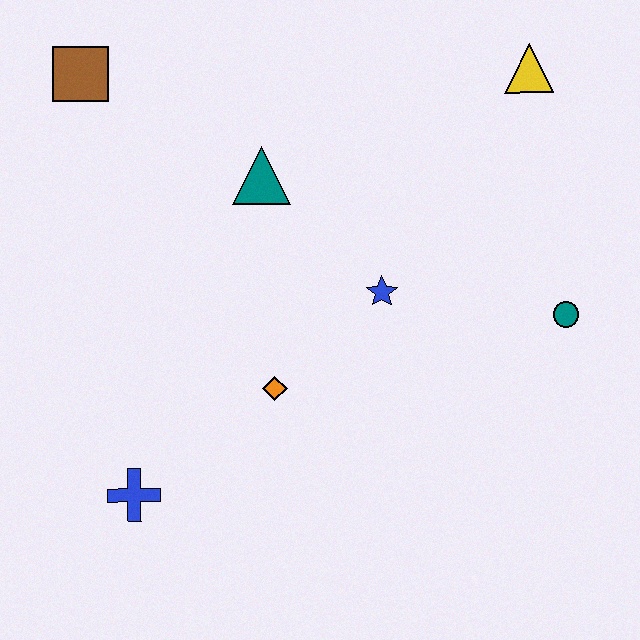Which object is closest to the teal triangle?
The blue star is closest to the teal triangle.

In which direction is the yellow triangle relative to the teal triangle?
The yellow triangle is to the right of the teal triangle.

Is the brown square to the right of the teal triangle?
No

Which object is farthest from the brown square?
The teal circle is farthest from the brown square.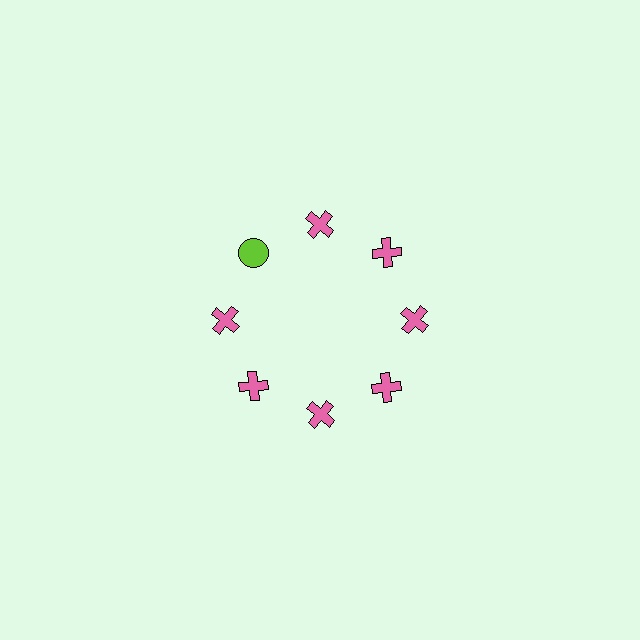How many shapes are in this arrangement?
There are 8 shapes arranged in a ring pattern.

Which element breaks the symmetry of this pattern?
The lime circle at roughly the 10 o'clock position breaks the symmetry. All other shapes are pink crosses.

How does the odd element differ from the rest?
It differs in both color (lime instead of pink) and shape (circle instead of cross).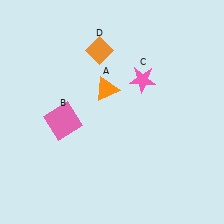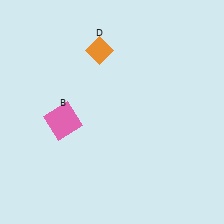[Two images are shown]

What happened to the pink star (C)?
The pink star (C) was removed in Image 2. It was in the top-right area of Image 1.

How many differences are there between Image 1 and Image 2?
There are 2 differences between the two images.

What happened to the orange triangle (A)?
The orange triangle (A) was removed in Image 2. It was in the top-left area of Image 1.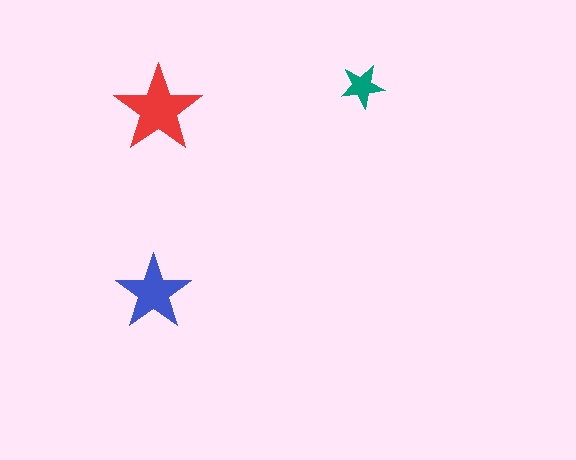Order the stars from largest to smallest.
the red one, the blue one, the teal one.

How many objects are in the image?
There are 3 objects in the image.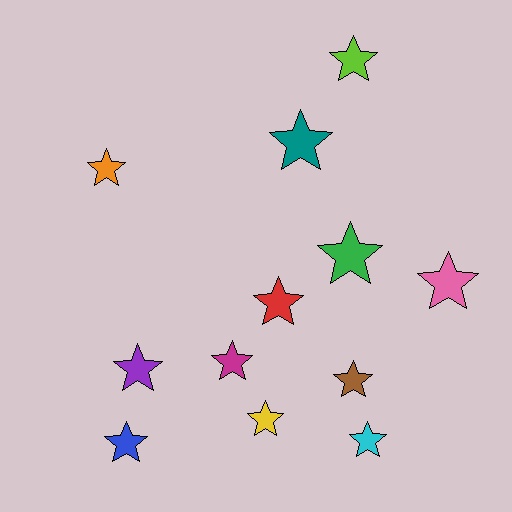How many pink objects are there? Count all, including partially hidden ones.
There is 1 pink object.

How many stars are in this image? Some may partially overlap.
There are 12 stars.